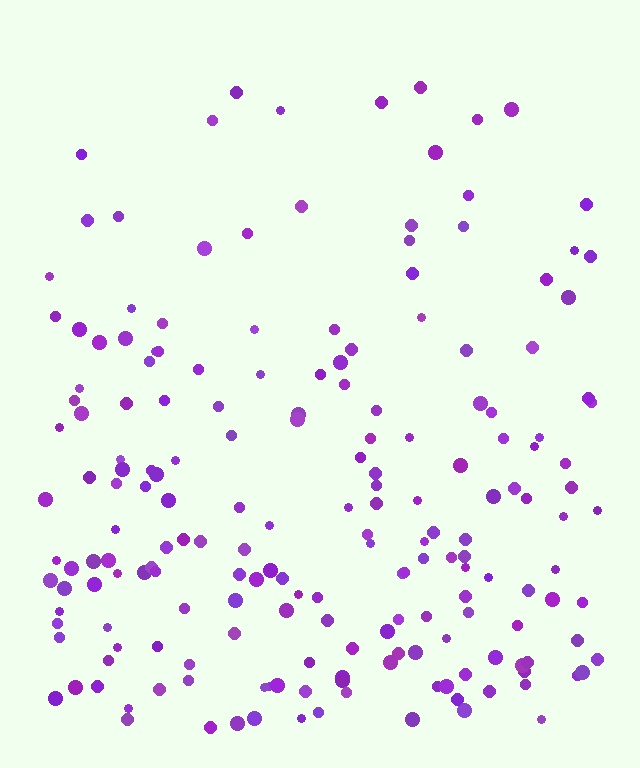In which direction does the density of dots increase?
From top to bottom, with the bottom side densest.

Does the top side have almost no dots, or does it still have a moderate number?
Still a moderate number, just noticeably fewer than the bottom.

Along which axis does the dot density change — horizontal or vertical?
Vertical.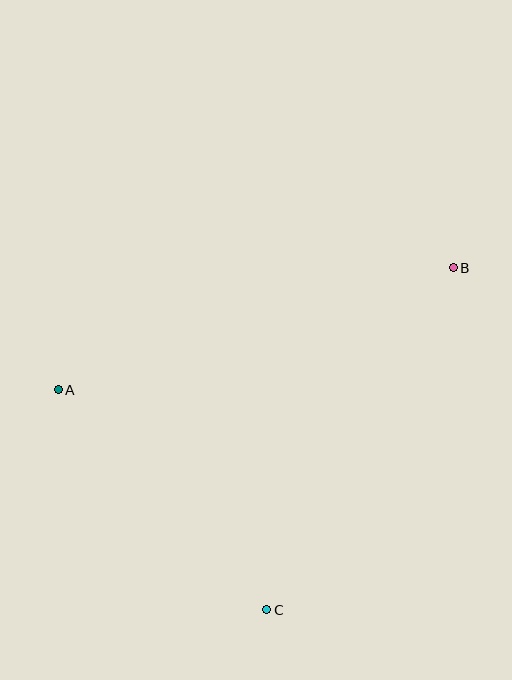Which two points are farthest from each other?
Points A and B are farthest from each other.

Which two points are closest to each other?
Points A and C are closest to each other.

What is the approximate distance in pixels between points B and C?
The distance between B and C is approximately 389 pixels.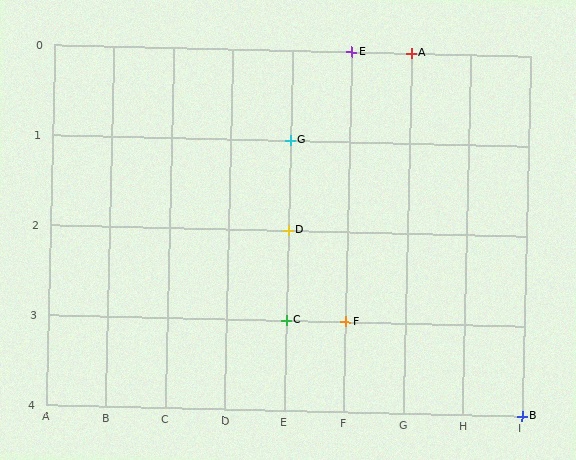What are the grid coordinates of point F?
Point F is at grid coordinates (F, 3).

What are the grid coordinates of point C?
Point C is at grid coordinates (E, 3).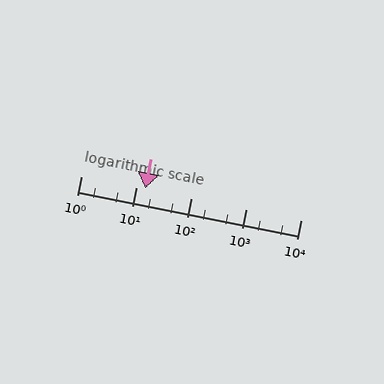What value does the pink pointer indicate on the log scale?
The pointer indicates approximately 15.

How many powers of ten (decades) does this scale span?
The scale spans 4 decades, from 1 to 10000.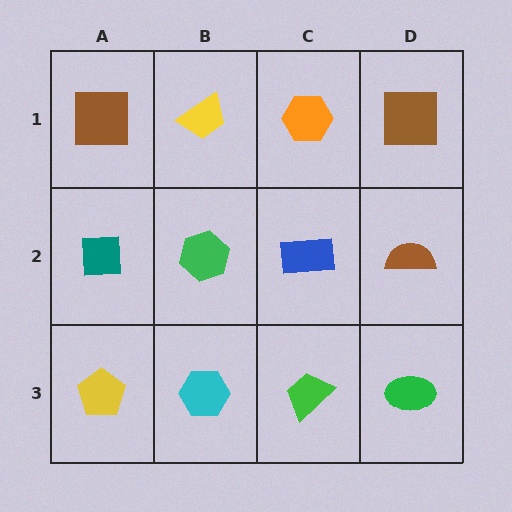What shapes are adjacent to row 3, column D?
A brown semicircle (row 2, column D), a green trapezoid (row 3, column C).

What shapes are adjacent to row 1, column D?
A brown semicircle (row 2, column D), an orange hexagon (row 1, column C).